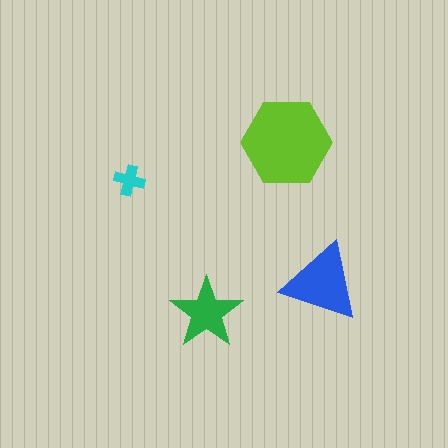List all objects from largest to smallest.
The lime hexagon, the blue triangle, the green star, the cyan cross.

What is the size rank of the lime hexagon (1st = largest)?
1st.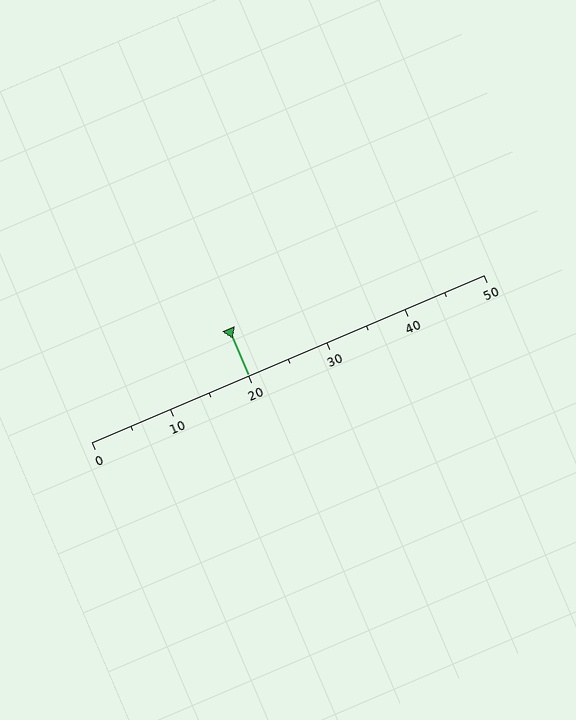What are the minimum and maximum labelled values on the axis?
The axis runs from 0 to 50.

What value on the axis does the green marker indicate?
The marker indicates approximately 20.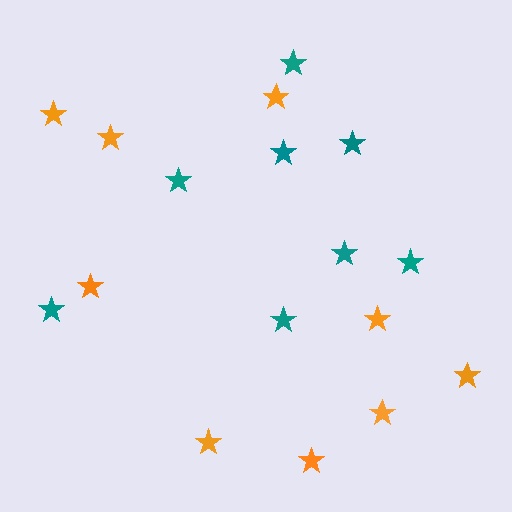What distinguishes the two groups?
There are 2 groups: one group of orange stars (9) and one group of teal stars (8).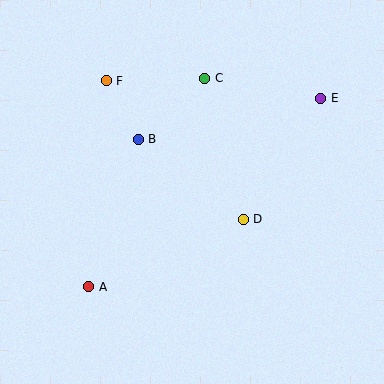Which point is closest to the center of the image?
Point D at (243, 219) is closest to the center.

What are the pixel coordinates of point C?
Point C is at (205, 78).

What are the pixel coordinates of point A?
Point A is at (89, 287).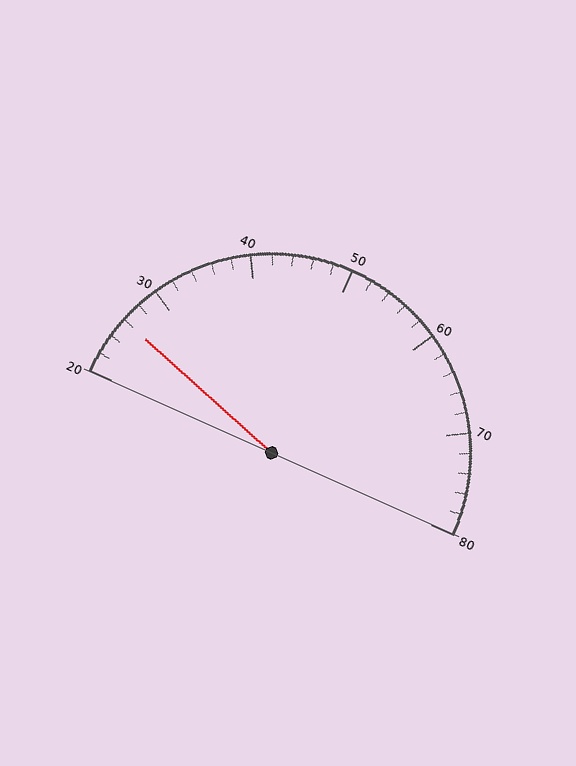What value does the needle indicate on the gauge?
The needle indicates approximately 26.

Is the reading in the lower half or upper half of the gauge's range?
The reading is in the lower half of the range (20 to 80).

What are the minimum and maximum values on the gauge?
The gauge ranges from 20 to 80.